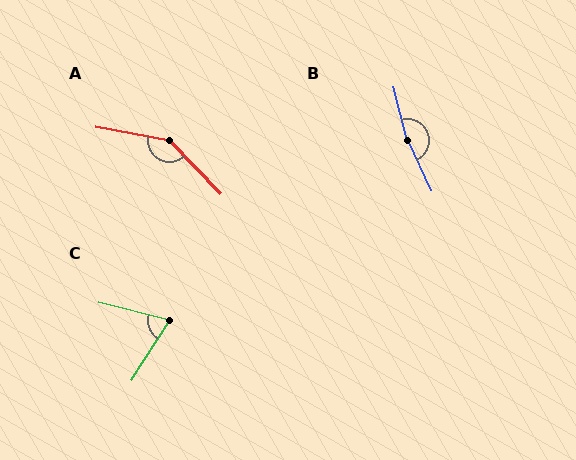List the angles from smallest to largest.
C (71°), A (144°), B (169°).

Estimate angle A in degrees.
Approximately 144 degrees.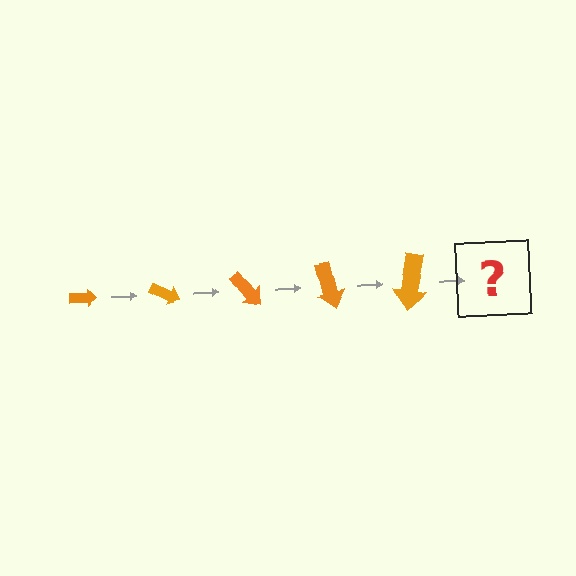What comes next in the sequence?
The next element should be an arrow, larger than the previous one and rotated 125 degrees from the start.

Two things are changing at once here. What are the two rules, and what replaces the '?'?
The two rules are that the arrow grows larger each step and it rotates 25 degrees each step. The '?' should be an arrow, larger than the previous one and rotated 125 degrees from the start.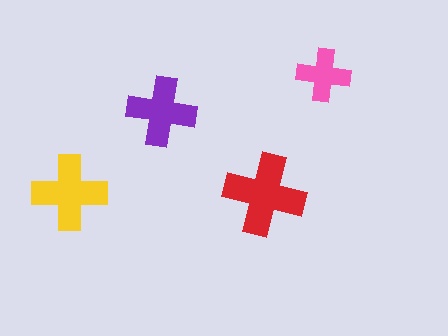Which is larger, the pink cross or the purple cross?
The purple one.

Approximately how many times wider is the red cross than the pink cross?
About 1.5 times wider.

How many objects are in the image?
There are 4 objects in the image.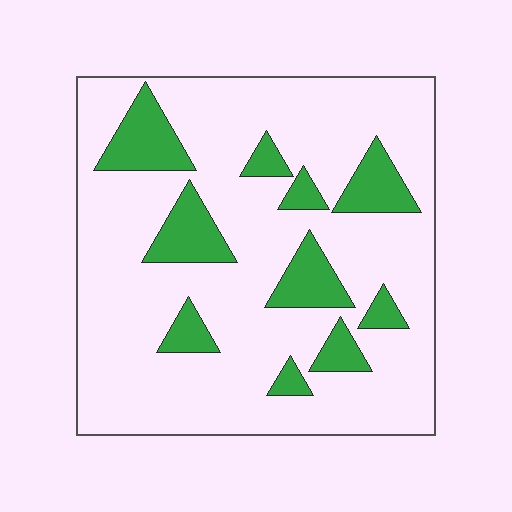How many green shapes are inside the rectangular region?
10.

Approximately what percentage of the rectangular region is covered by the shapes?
Approximately 20%.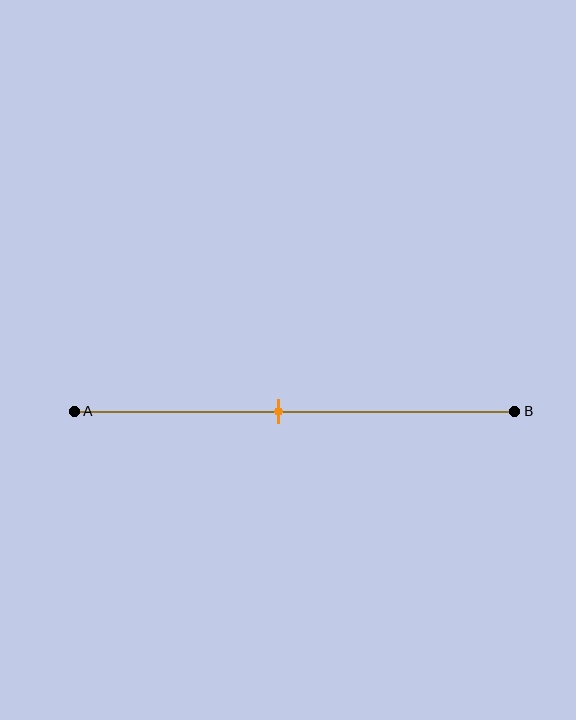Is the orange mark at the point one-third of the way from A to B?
No, the mark is at about 45% from A, not at the 33% one-third point.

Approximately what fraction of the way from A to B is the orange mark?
The orange mark is approximately 45% of the way from A to B.